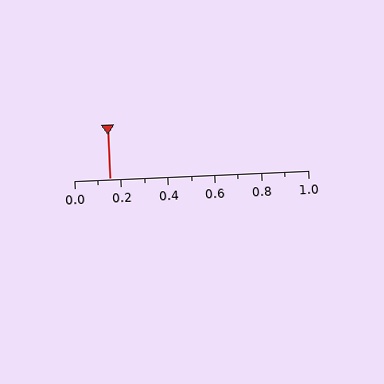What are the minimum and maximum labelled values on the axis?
The axis runs from 0.0 to 1.0.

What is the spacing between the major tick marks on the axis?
The major ticks are spaced 0.2 apart.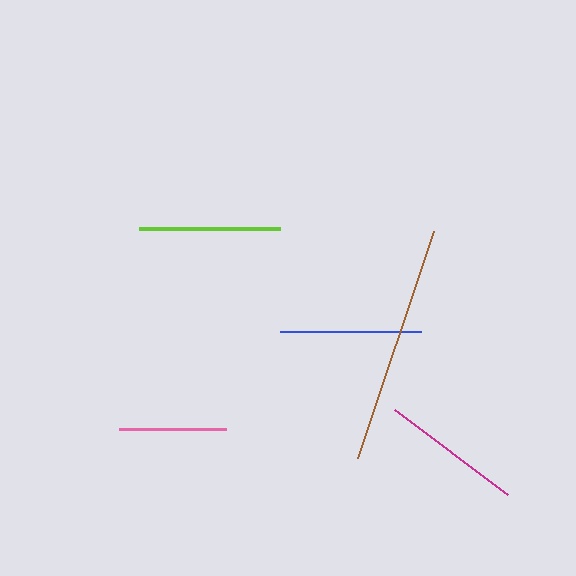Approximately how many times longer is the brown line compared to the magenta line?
The brown line is approximately 1.7 times the length of the magenta line.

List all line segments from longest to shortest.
From longest to shortest: brown, blue, magenta, lime, pink.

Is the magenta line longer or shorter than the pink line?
The magenta line is longer than the pink line.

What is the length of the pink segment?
The pink segment is approximately 107 pixels long.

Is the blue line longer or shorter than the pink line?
The blue line is longer than the pink line.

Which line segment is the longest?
The brown line is the longest at approximately 239 pixels.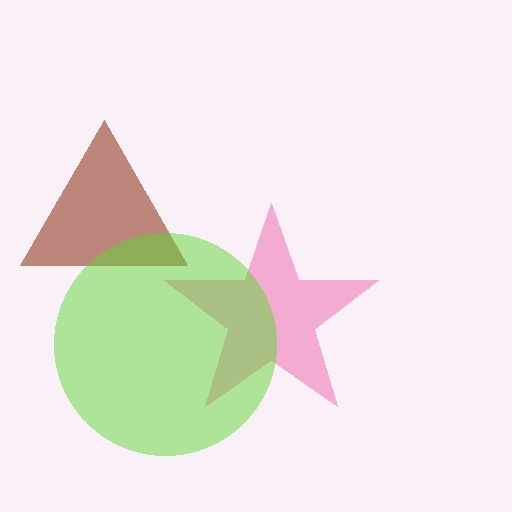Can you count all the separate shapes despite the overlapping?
Yes, there are 3 separate shapes.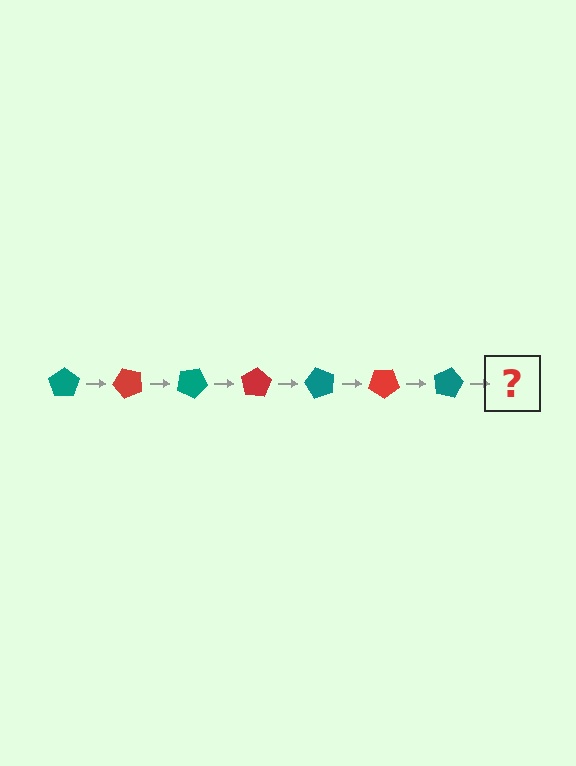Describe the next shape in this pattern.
It should be a red pentagon, rotated 350 degrees from the start.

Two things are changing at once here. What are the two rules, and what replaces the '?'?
The two rules are that it rotates 50 degrees each step and the color cycles through teal and red. The '?' should be a red pentagon, rotated 350 degrees from the start.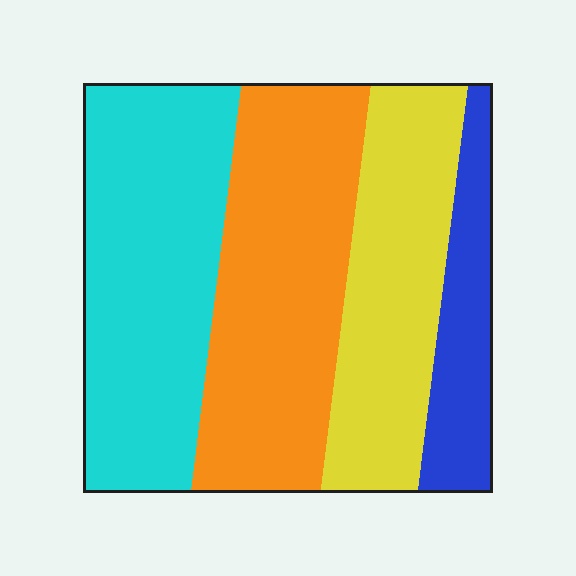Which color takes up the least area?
Blue, at roughly 10%.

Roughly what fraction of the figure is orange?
Orange takes up about one third (1/3) of the figure.